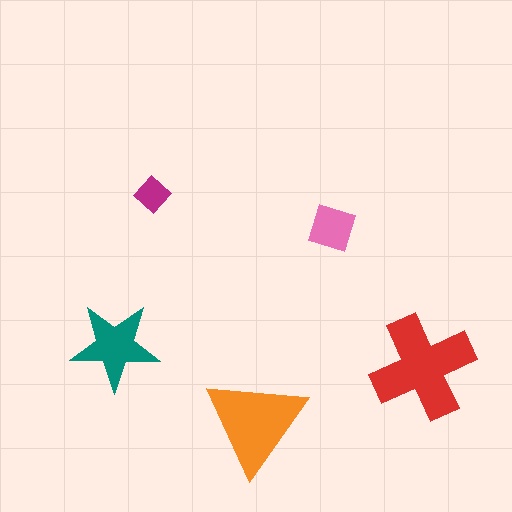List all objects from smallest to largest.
The magenta diamond, the pink diamond, the teal star, the orange triangle, the red cross.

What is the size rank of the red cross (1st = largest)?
1st.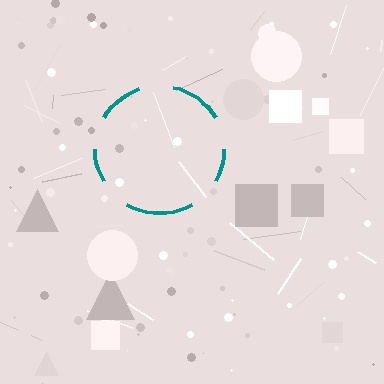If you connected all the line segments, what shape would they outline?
They would outline a circle.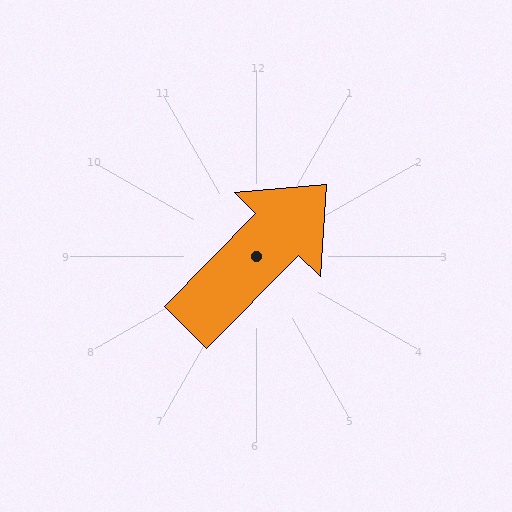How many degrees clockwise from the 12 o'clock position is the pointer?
Approximately 45 degrees.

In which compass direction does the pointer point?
Northeast.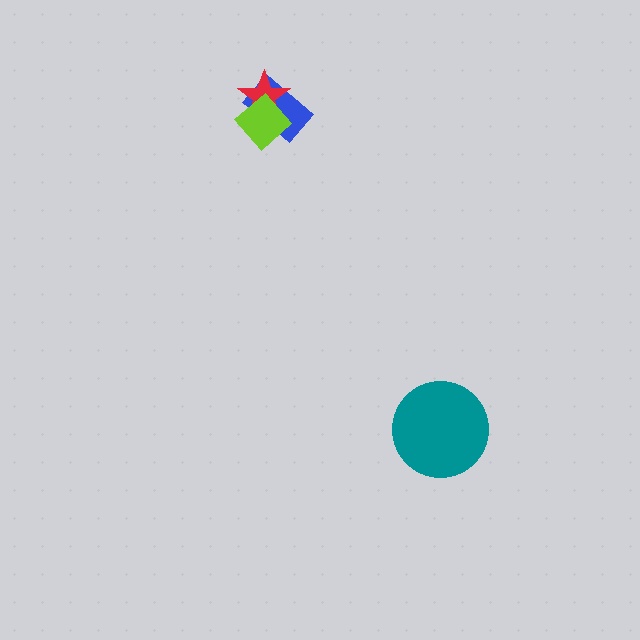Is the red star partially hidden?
Yes, it is partially covered by another shape.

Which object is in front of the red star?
The lime diamond is in front of the red star.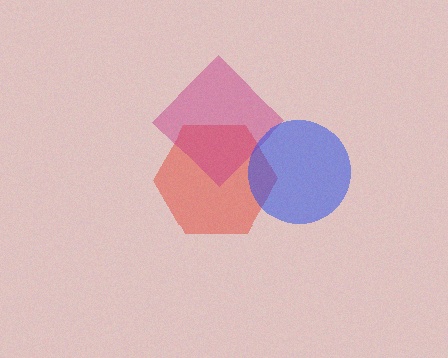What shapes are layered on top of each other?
The layered shapes are: a red hexagon, a magenta diamond, a blue circle.